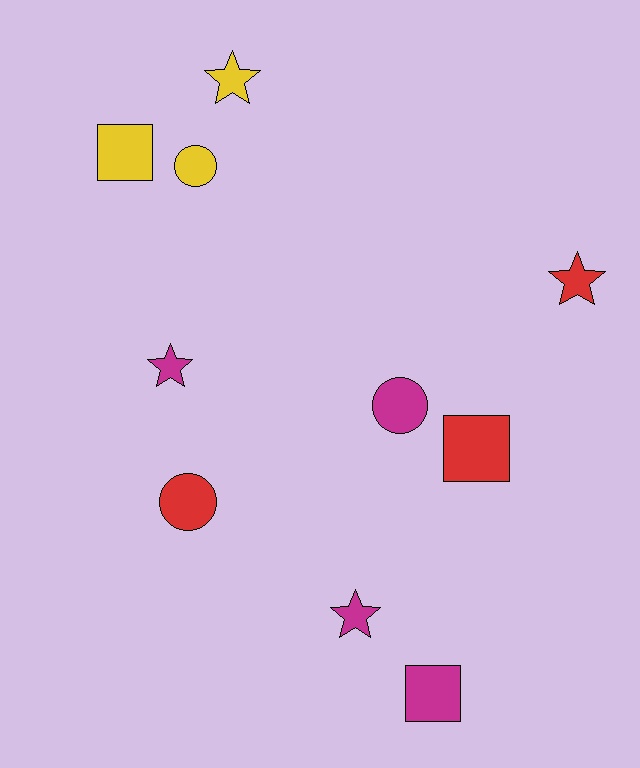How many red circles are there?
There is 1 red circle.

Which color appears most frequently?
Magenta, with 4 objects.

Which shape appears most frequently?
Star, with 4 objects.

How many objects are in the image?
There are 10 objects.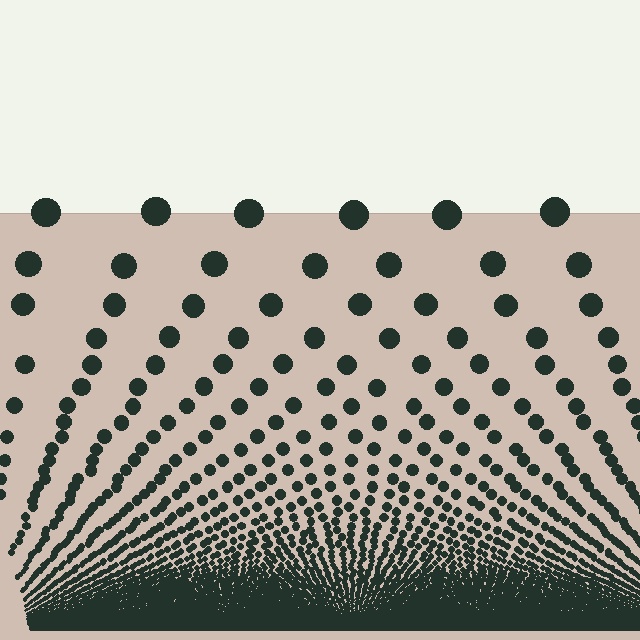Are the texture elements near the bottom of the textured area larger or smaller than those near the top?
Smaller. The gradient is inverted — elements near the bottom are smaller and denser.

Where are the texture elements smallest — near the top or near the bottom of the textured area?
Near the bottom.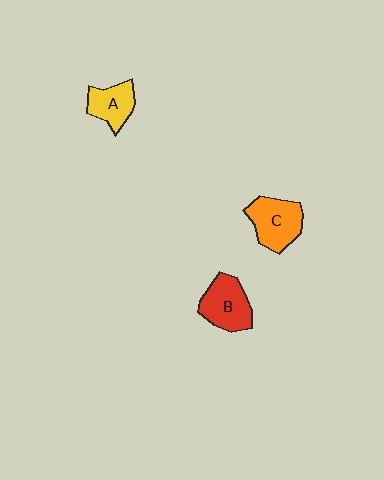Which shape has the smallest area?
Shape A (yellow).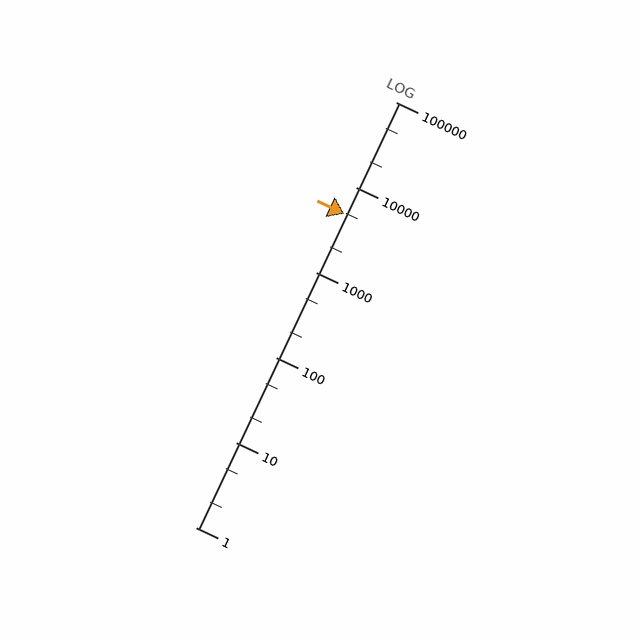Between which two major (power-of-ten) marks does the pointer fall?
The pointer is between 1000 and 10000.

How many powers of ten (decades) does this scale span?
The scale spans 5 decades, from 1 to 100000.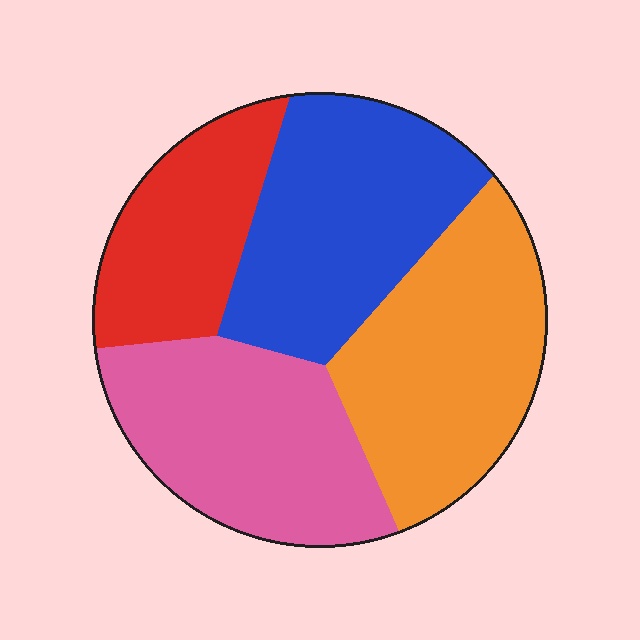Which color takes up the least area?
Red, at roughly 20%.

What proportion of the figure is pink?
Pink covers roughly 25% of the figure.